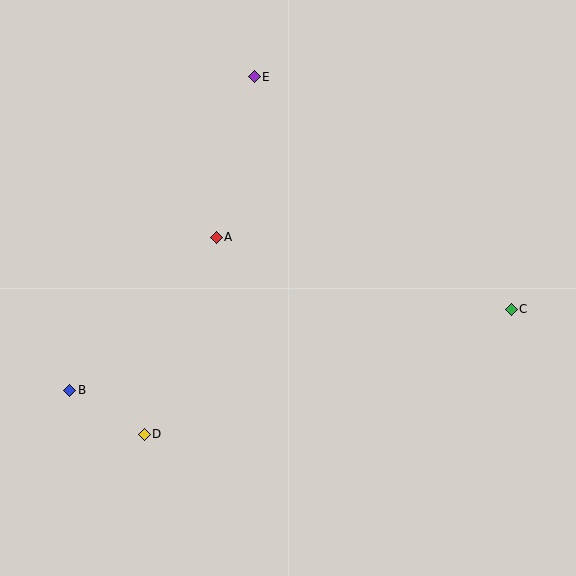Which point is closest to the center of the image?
Point A at (216, 237) is closest to the center.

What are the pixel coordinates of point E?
Point E is at (254, 77).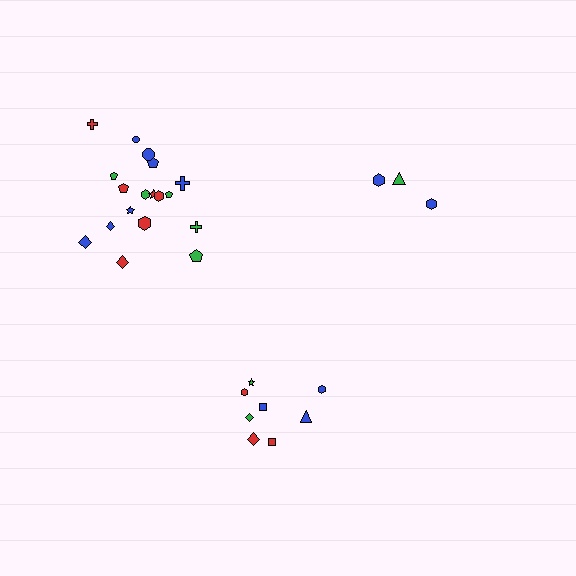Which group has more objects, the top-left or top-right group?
The top-left group.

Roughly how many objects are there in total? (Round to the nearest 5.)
Roughly 30 objects in total.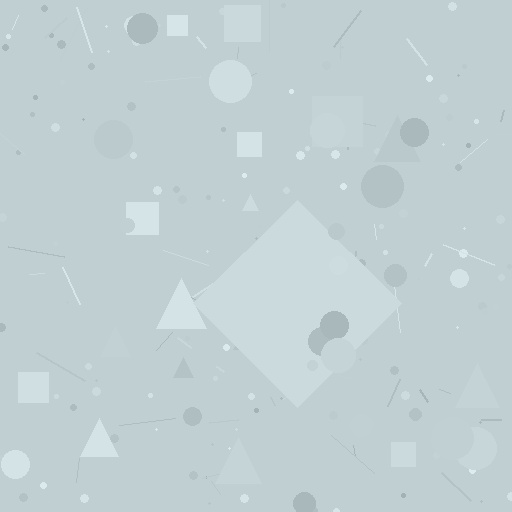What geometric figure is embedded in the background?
A diamond is embedded in the background.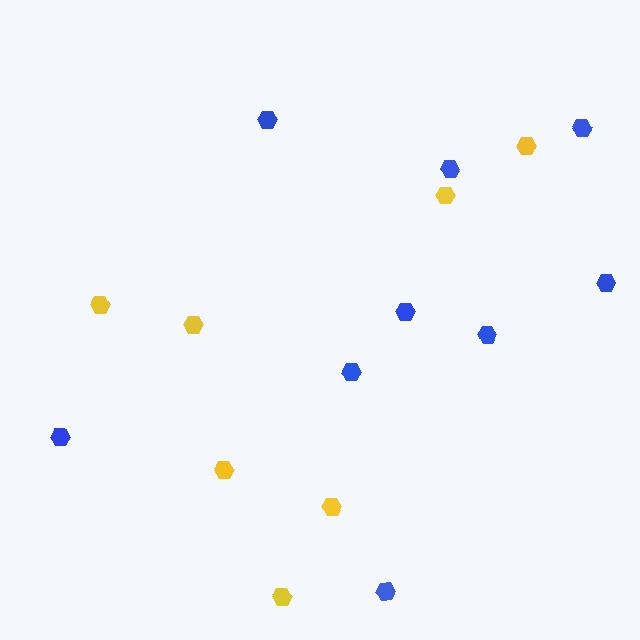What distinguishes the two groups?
There are 2 groups: one group of blue hexagons (9) and one group of yellow hexagons (7).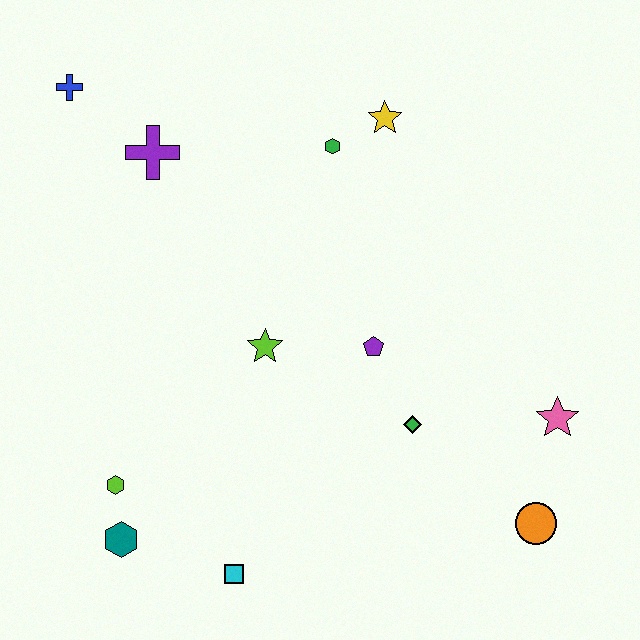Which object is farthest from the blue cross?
The orange circle is farthest from the blue cross.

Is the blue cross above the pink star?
Yes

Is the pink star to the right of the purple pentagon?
Yes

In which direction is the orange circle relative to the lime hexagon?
The orange circle is to the right of the lime hexagon.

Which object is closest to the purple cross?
The blue cross is closest to the purple cross.